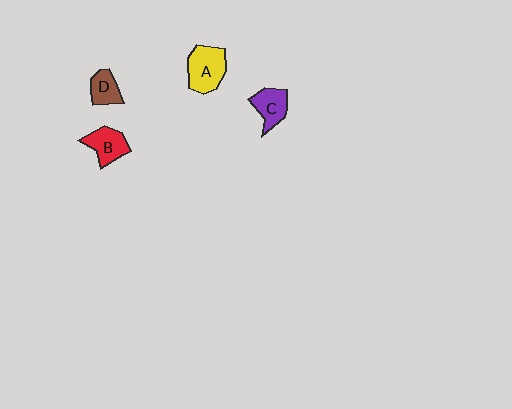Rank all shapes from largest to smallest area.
From largest to smallest: A (yellow), B (red), C (purple), D (brown).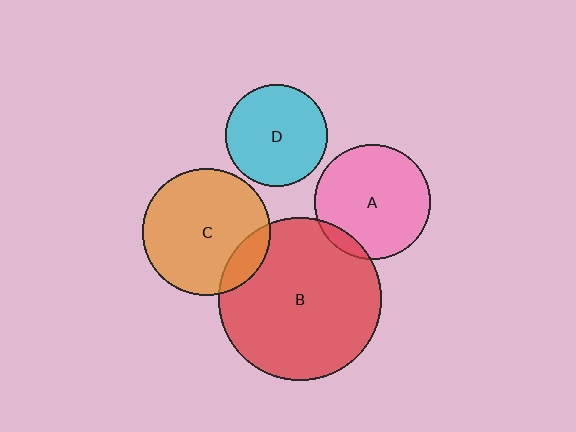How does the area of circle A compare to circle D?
Approximately 1.3 times.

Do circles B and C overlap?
Yes.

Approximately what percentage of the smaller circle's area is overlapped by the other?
Approximately 15%.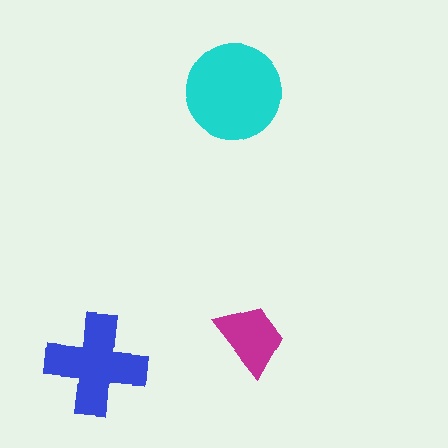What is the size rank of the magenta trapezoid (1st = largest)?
3rd.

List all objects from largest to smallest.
The cyan circle, the blue cross, the magenta trapezoid.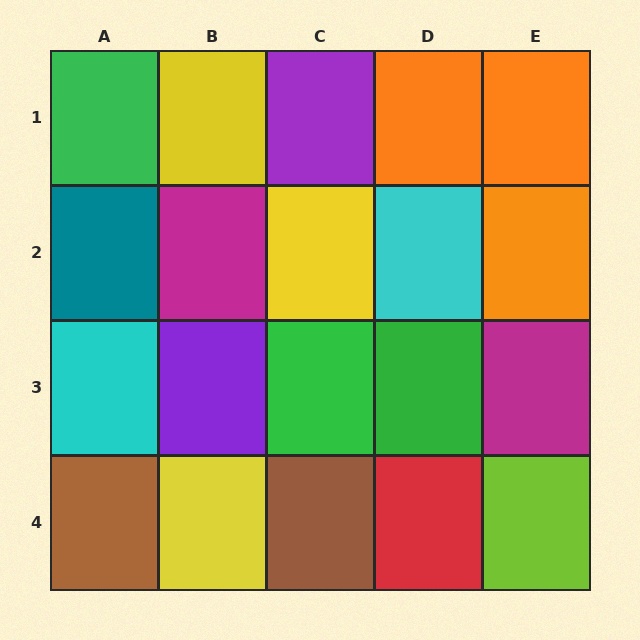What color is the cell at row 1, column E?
Orange.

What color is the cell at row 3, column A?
Cyan.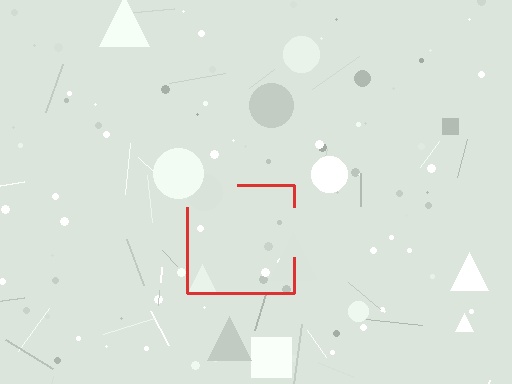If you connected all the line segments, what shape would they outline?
They would outline a square.